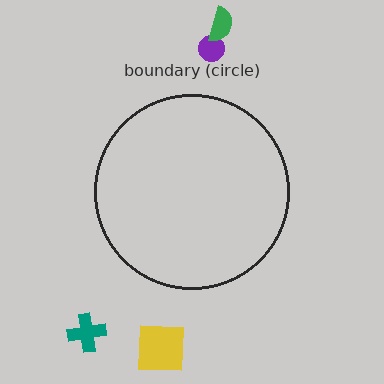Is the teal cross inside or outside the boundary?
Outside.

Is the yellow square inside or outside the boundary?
Outside.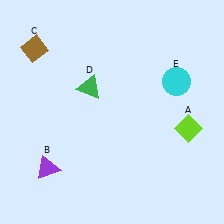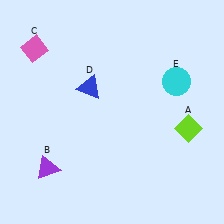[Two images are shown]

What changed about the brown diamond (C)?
In Image 1, C is brown. In Image 2, it changed to pink.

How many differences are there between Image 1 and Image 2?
There are 2 differences between the two images.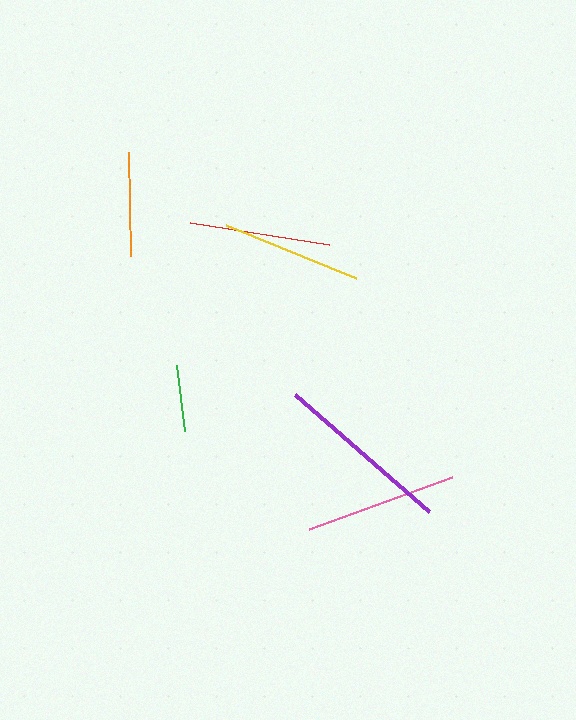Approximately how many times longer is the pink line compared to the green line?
The pink line is approximately 2.3 times the length of the green line.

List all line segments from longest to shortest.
From longest to shortest: purple, pink, red, yellow, orange, green.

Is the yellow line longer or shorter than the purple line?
The purple line is longer than the yellow line.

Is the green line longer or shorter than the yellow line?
The yellow line is longer than the green line.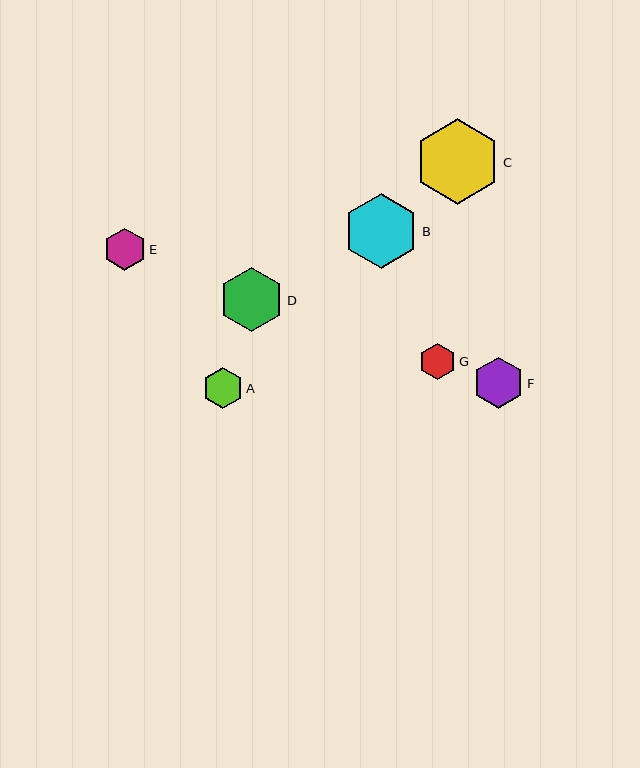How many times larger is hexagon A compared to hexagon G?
Hexagon A is approximately 1.1 times the size of hexagon G.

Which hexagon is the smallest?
Hexagon G is the smallest with a size of approximately 36 pixels.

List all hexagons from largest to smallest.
From largest to smallest: C, B, D, F, E, A, G.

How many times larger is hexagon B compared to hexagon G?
Hexagon B is approximately 2.1 times the size of hexagon G.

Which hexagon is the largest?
Hexagon C is the largest with a size of approximately 86 pixels.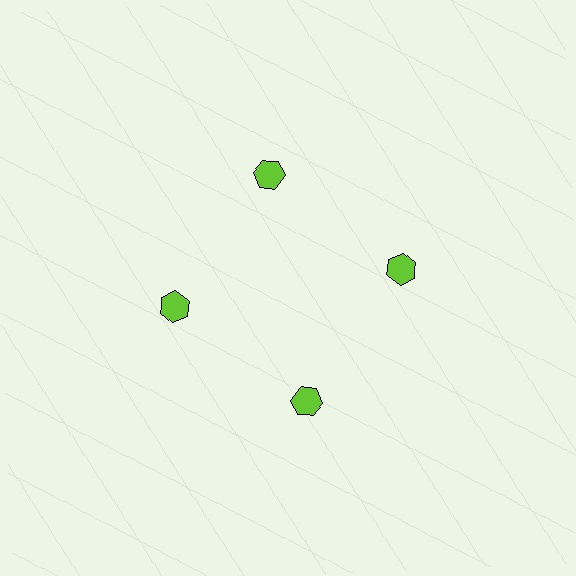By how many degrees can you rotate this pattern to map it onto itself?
The pattern maps onto itself every 90 degrees of rotation.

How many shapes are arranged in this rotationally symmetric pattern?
There are 4 shapes, arranged in 4 groups of 1.